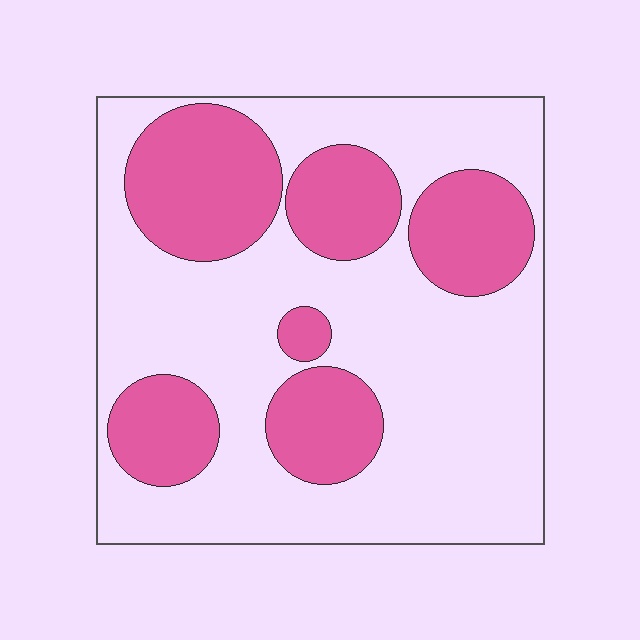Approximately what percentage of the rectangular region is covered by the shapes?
Approximately 35%.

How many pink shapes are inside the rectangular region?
6.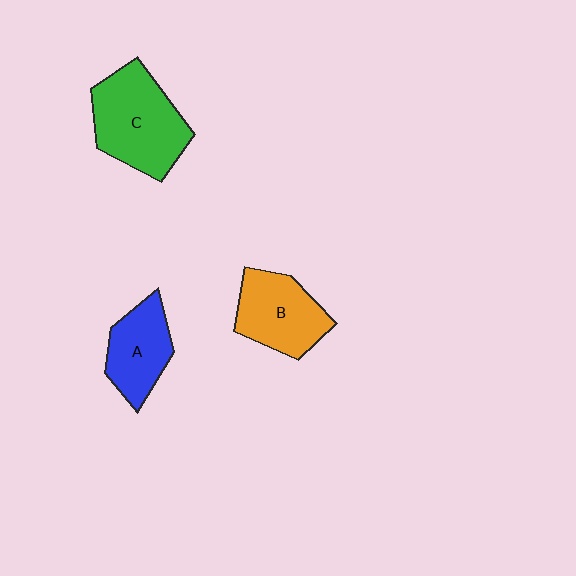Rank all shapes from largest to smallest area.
From largest to smallest: C (green), B (orange), A (blue).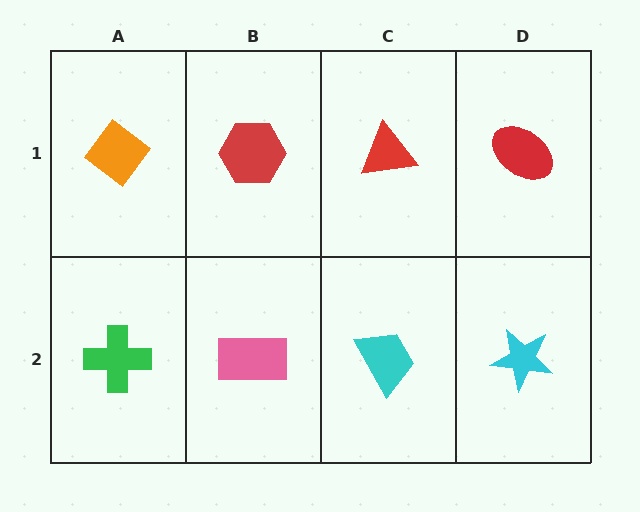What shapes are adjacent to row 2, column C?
A red triangle (row 1, column C), a pink rectangle (row 2, column B), a cyan star (row 2, column D).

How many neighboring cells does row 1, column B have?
3.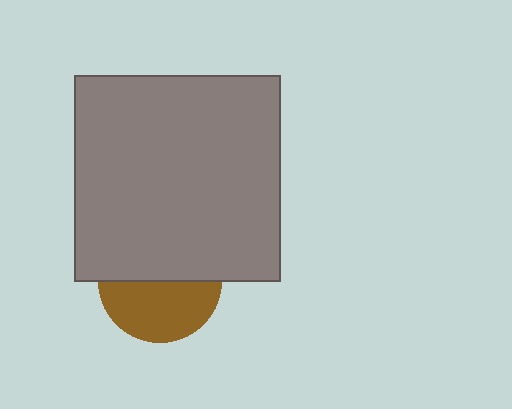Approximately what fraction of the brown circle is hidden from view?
Roughly 50% of the brown circle is hidden behind the gray square.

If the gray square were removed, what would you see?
You would see the complete brown circle.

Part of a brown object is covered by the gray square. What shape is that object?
It is a circle.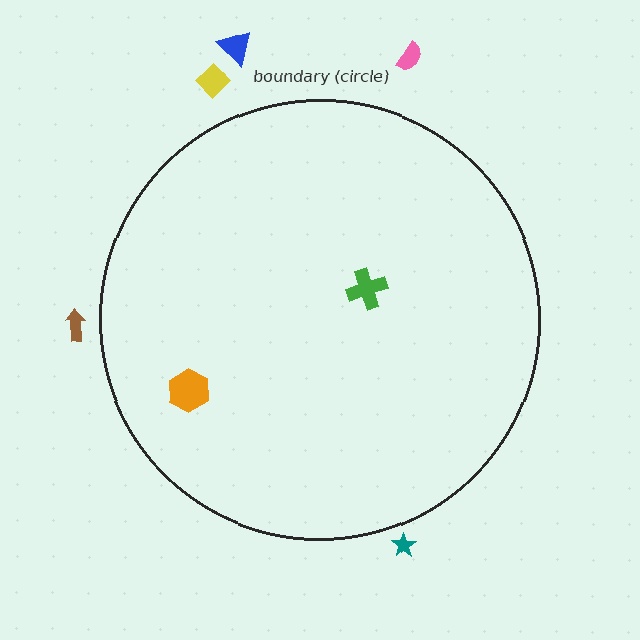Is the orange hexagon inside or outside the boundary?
Inside.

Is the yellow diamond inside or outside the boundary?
Outside.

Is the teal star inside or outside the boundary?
Outside.